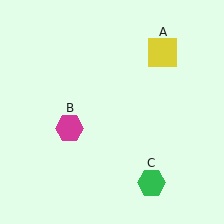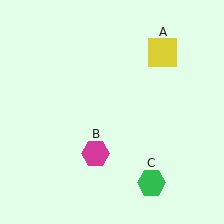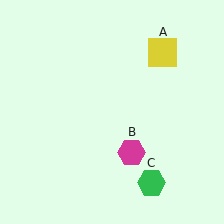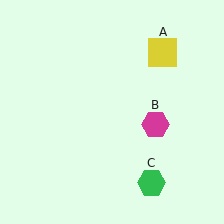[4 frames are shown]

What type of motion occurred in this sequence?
The magenta hexagon (object B) rotated counterclockwise around the center of the scene.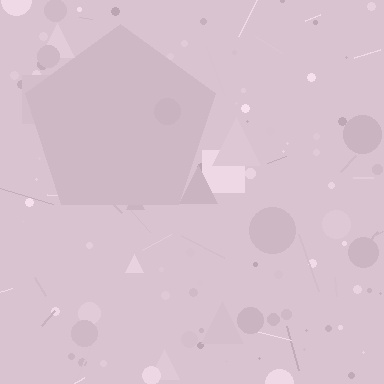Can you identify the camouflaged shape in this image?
The camouflaged shape is a pentagon.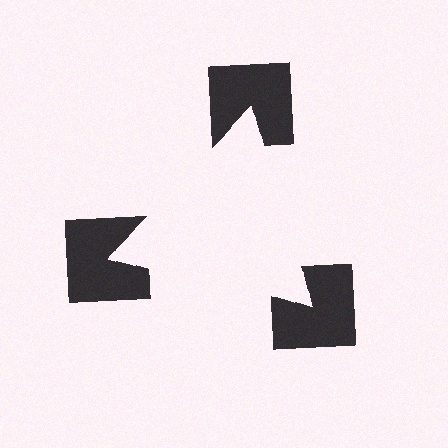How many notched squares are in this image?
There are 3 — one at each vertex of the illusory triangle.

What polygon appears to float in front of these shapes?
An illusory triangle — its edges are inferred from the aligned wedge cuts in the notched squares, not physically drawn.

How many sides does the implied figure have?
3 sides.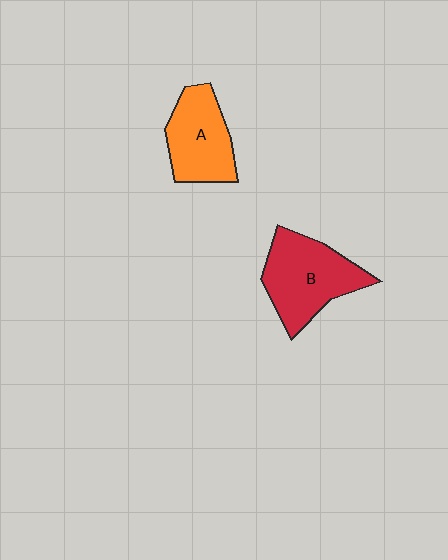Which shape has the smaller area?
Shape A (orange).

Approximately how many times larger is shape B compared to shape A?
Approximately 1.2 times.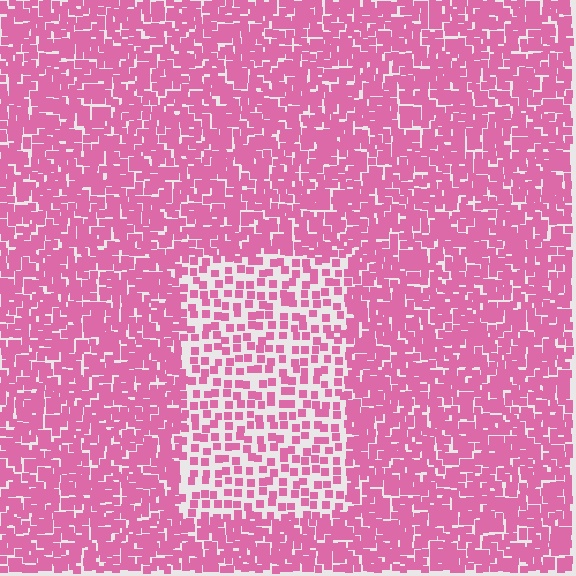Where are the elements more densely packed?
The elements are more densely packed outside the rectangle boundary.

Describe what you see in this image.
The image contains small pink elements arranged at two different densities. A rectangle-shaped region is visible where the elements are less densely packed than the surrounding area.